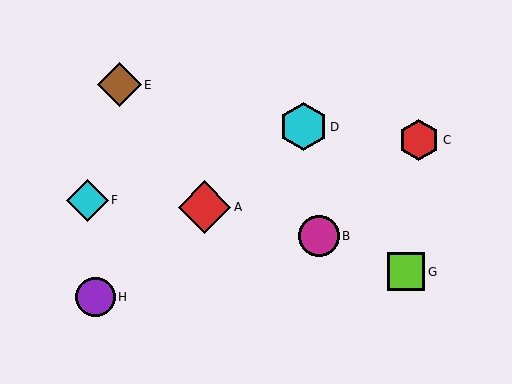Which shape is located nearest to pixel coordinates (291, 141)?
The cyan hexagon (labeled D) at (303, 127) is nearest to that location.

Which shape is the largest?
The red diamond (labeled A) is the largest.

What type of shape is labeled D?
Shape D is a cyan hexagon.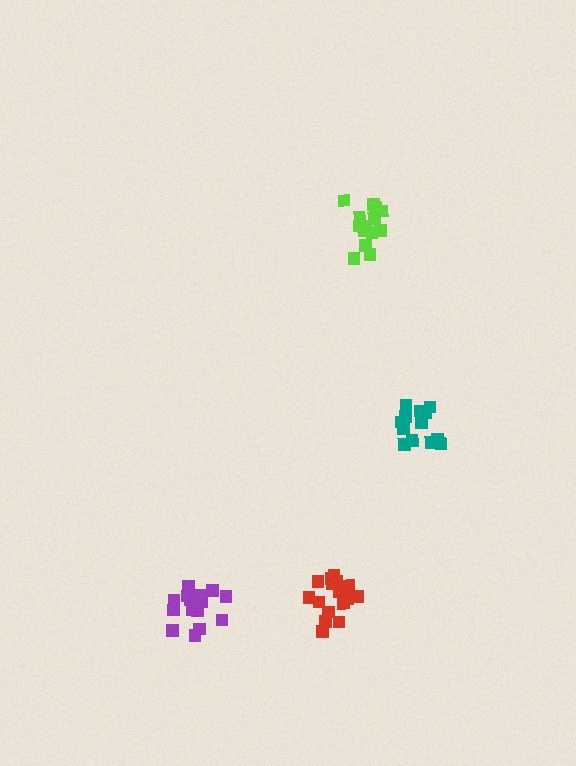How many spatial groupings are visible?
There are 4 spatial groupings.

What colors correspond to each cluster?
The clusters are colored: lime, purple, red, teal.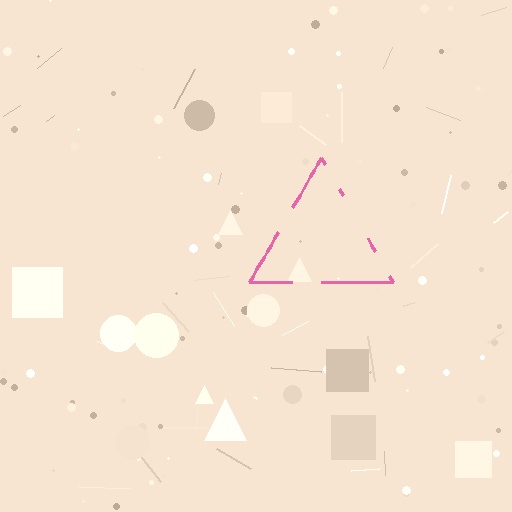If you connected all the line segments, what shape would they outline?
They would outline a triangle.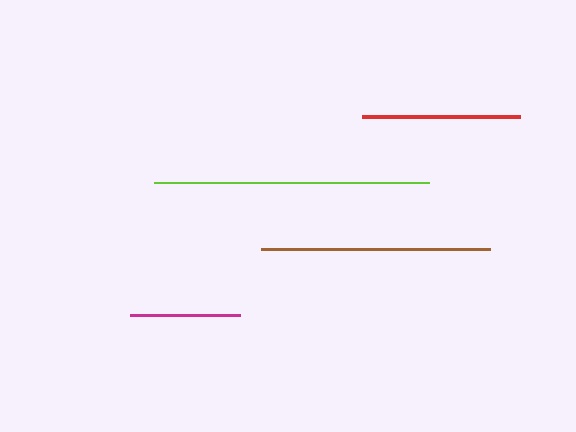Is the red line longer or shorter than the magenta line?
The red line is longer than the magenta line.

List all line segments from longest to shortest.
From longest to shortest: lime, brown, red, magenta.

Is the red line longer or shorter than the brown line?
The brown line is longer than the red line.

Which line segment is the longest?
The lime line is the longest at approximately 275 pixels.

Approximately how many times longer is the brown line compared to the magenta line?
The brown line is approximately 2.1 times the length of the magenta line.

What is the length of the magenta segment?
The magenta segment is approximately 110 pixels long.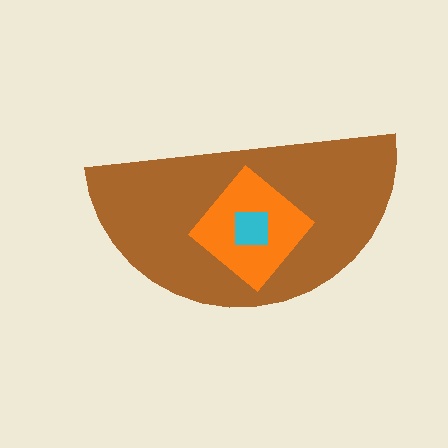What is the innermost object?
The cyan square.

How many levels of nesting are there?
3.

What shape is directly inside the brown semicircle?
The orange diamond.